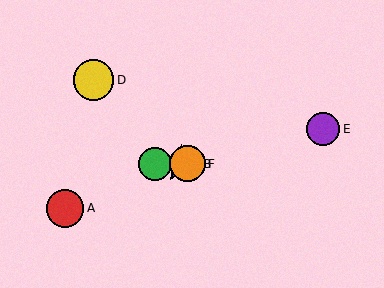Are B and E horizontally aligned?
No, B is at y≈164 and E is at y≈129.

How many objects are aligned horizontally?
3 objects (B, C, F) are aligned horizontally.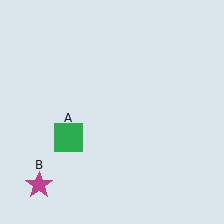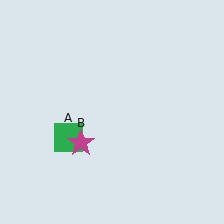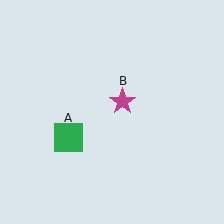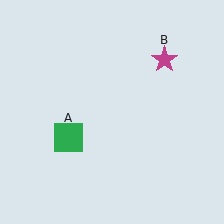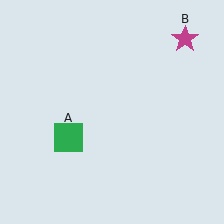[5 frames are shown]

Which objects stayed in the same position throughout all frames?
Green square (object A) remained stationary.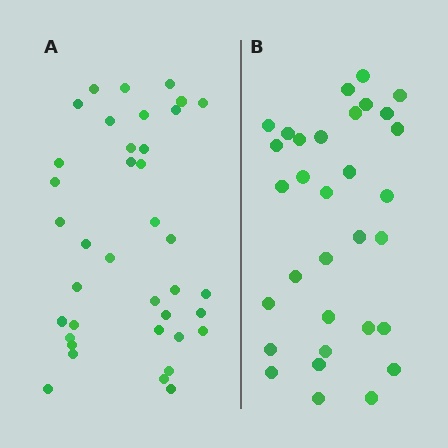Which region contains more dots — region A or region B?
Region A (the left region) has more dots.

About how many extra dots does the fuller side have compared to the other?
Region A has about 6 more dots than region B.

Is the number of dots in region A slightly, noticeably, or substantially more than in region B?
Region A has only slightly more — the two regions are fairly close. The ratio is roughly 1.2 to 1.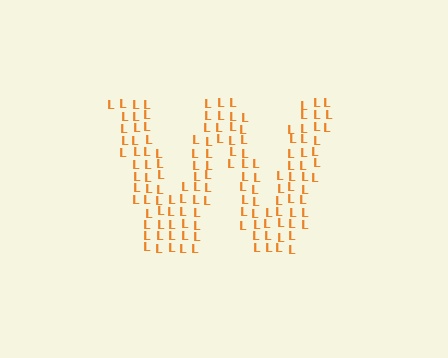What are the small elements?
The small elements are letter L's.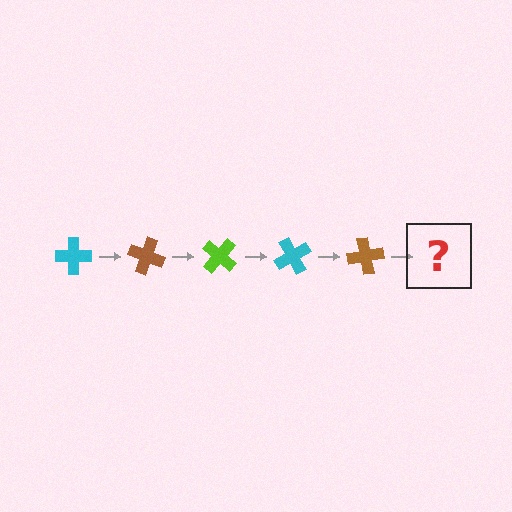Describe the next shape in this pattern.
It should be a lime cross, rotated 100 degrees from the start.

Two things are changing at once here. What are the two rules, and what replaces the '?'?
The two rules are that it rotates 20 degrees each step and the color cycles through cyan, brown, and lime. The '?' should be a lime cross, rotated 100 degrees from the start.